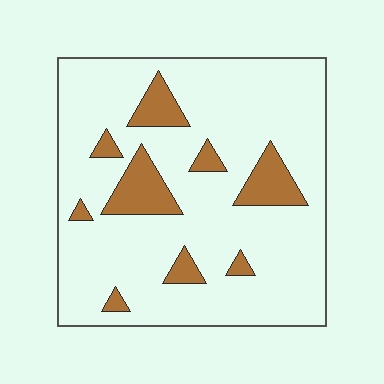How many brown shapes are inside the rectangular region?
9.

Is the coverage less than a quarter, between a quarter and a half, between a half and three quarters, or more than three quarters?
Less than a quarter.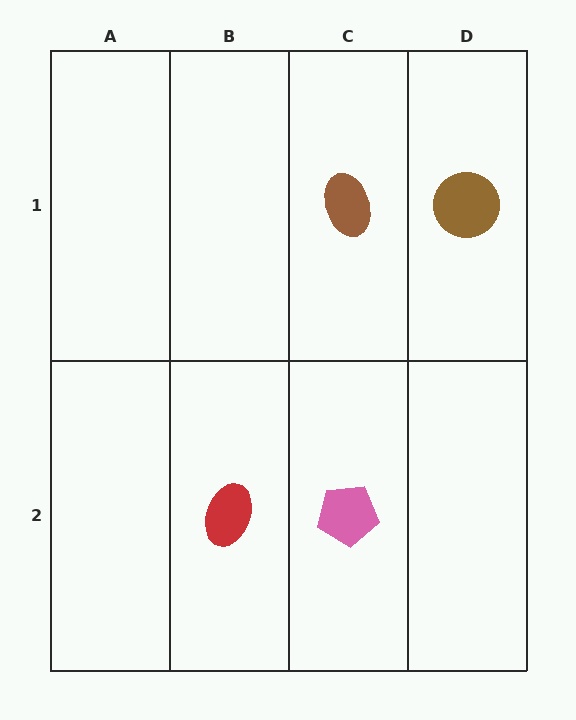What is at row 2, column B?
A red ellipse.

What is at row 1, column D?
A brown circle.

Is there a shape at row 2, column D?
No, that cell is empty.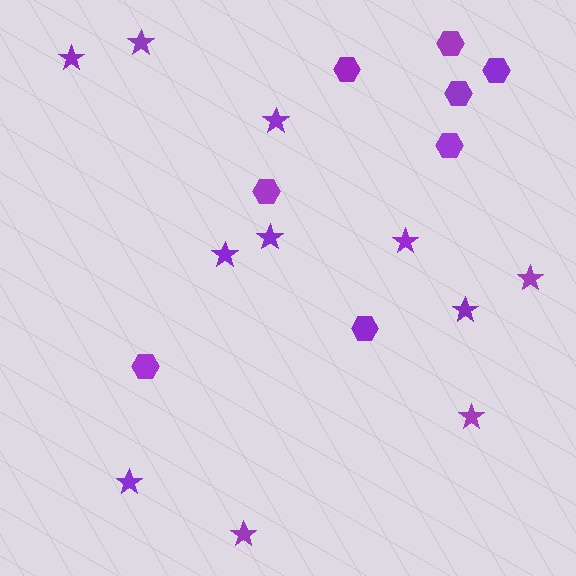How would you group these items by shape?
There are 2 groups: one group of hexagons (8) and one group of stars (11).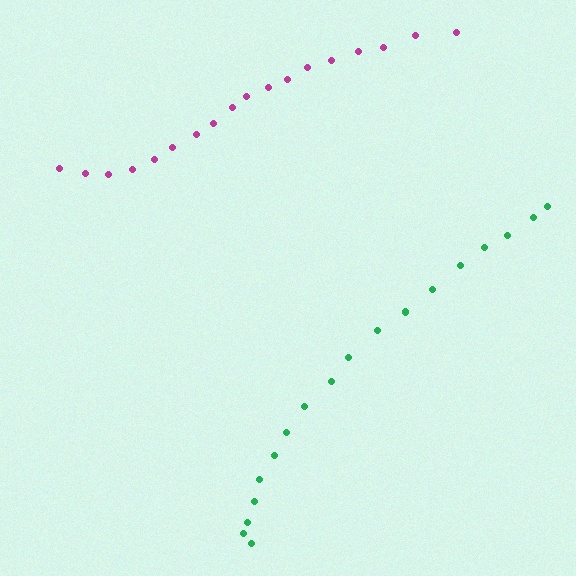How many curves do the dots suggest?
There are 2 distinct paths.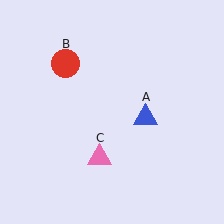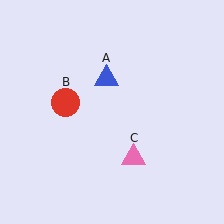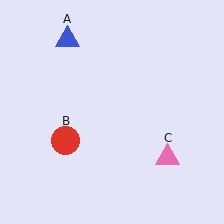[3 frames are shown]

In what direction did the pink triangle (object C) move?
The pink triangle (object C) moved right.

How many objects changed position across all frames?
3 objects changed position: blue triangle (object A), red circle (object B), pink triangle (object C).